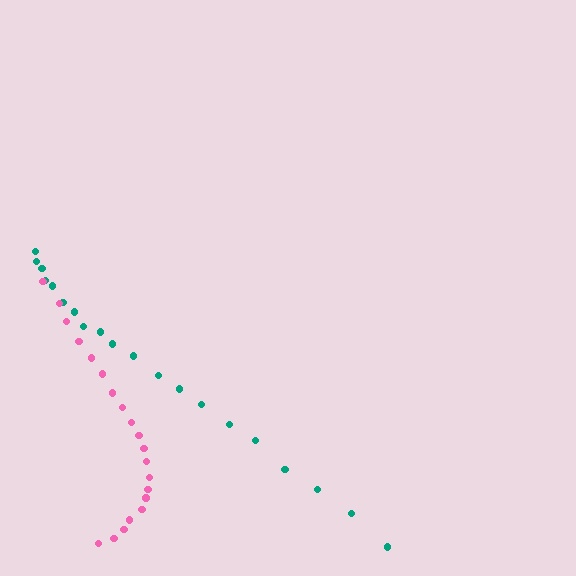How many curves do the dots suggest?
There are 2 distinct paths.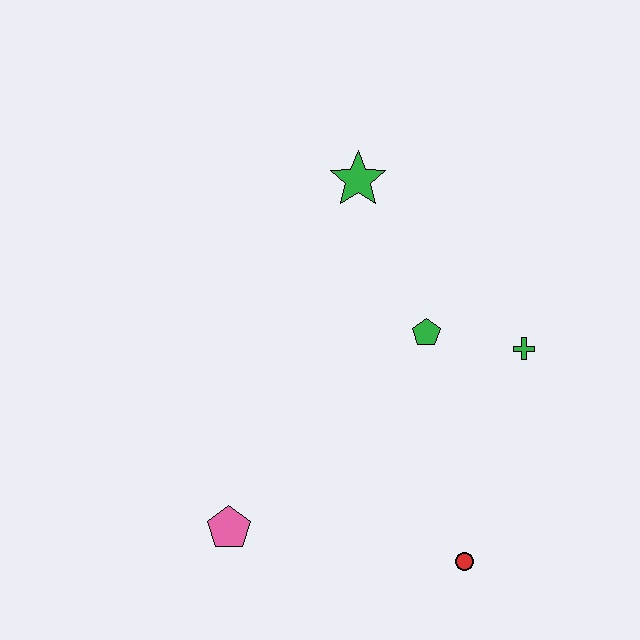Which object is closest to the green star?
The green pentagon is closest to the green star.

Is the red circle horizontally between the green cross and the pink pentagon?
Yes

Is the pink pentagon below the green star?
Yes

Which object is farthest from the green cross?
The pink pentagon is farthest from the green cross.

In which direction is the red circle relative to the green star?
The red circle is below the green star.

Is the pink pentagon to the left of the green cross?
Yes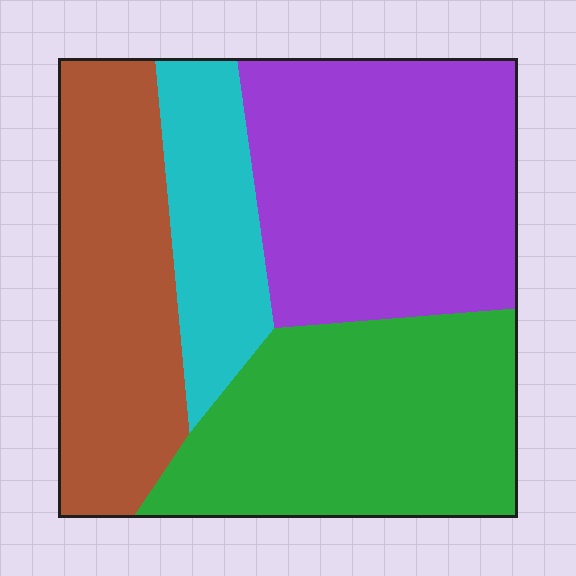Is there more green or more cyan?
Green.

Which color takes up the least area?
Cyan, at roughly 15%.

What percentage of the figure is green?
Green covers around 30% of the figure.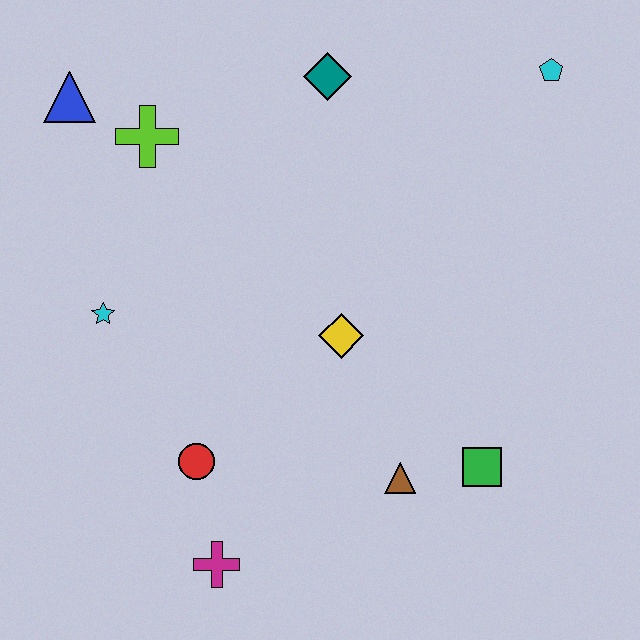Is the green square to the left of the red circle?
No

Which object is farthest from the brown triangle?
The blue triangle is farthest from the brown triangle.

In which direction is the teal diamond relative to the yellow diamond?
The teal diamond is above the yellow diamond.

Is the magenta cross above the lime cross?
No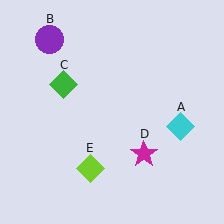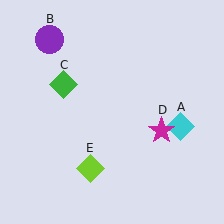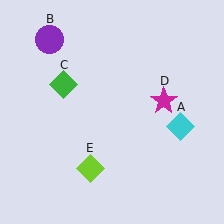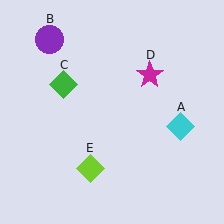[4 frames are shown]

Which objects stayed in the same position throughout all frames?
Cyan diamond (object A) and purple circle (object B) and green diamond (object C) and lime diamond (object E) remained stationary.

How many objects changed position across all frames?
1 object changed position: magenta star (object D).